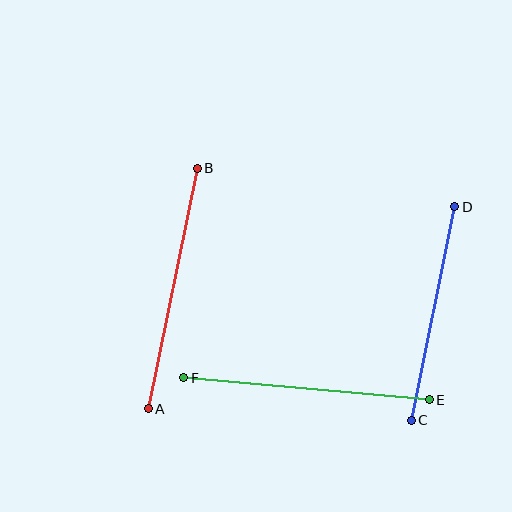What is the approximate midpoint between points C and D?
The midpoint is at approximately (433, 313) pixels.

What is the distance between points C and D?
The distance is approximately 218 pixels.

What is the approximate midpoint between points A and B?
The midpoint is at approximately (173, 288) pixels.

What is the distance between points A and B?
The distance is approximately 245 pixels.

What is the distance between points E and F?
The distance is approximately 246 pixels.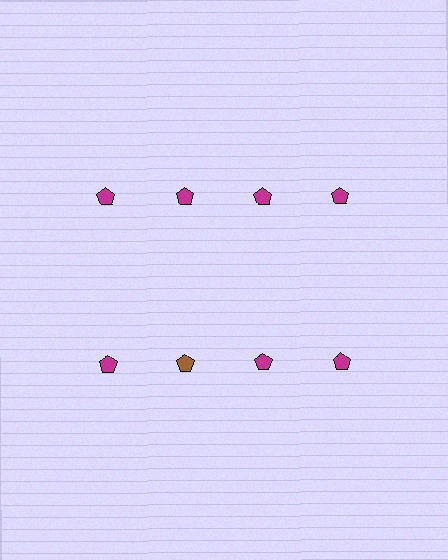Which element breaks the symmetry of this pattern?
The brown pentagon in the second row, second from left column breaks the symmetry. All other shapes are magenta pentagons.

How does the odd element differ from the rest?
It has a different color: brown instead of magenta.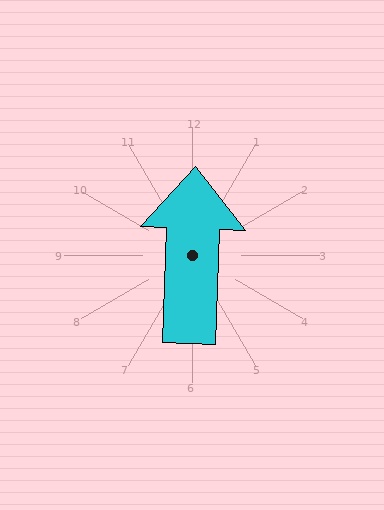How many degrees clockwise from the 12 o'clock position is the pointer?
Approximately 2 degrees.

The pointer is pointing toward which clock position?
Roughly 12 o'clock.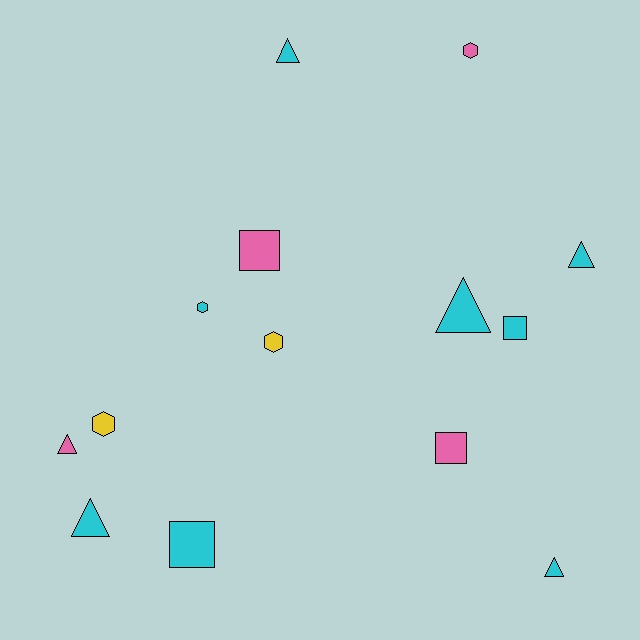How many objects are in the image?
There are 14 objects.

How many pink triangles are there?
There is 1 pink triangle.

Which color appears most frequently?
Cyan, with 8 objects.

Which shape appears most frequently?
Triangle, with 6 objects.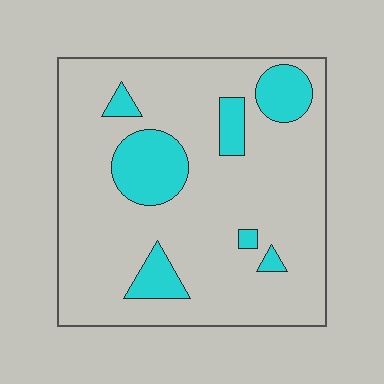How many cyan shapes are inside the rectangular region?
7.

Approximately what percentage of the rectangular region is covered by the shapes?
Approximately 15%.